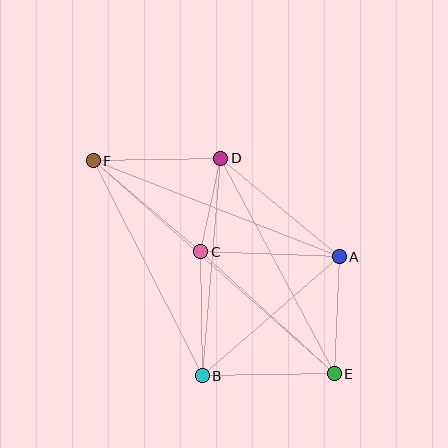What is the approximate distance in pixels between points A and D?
The distance between A and D is approximately 154 pixels.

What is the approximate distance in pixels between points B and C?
The distance between B and C is approximately 124 pixels.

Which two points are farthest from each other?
Points E and F are farthest from each other.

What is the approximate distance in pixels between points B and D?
The distance between B and D is approximately 218 pixels.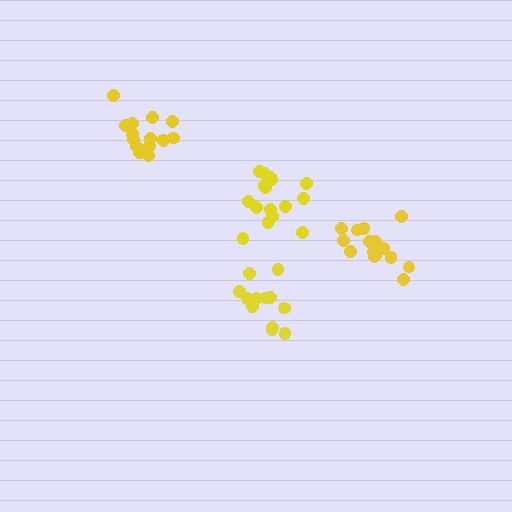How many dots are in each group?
Group 1: 12 dots, Group 2: 16 dots, Group 3: 15 dots, Group 4: 16 dots (59 total).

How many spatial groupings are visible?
There are 4 spatial groupings.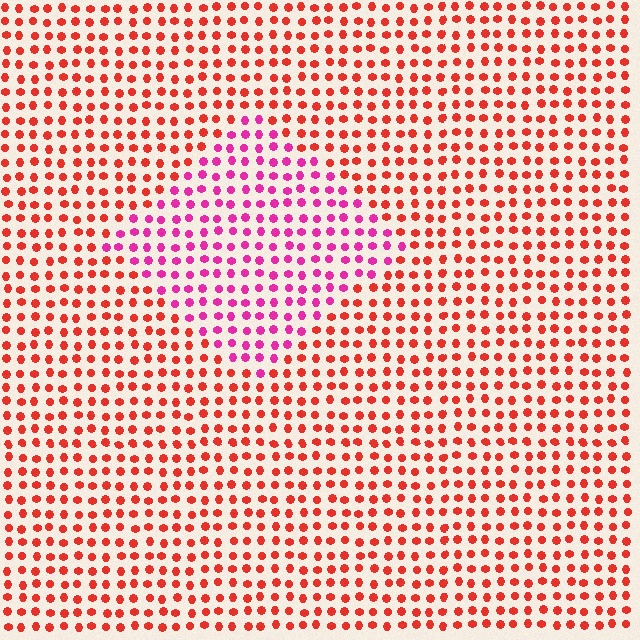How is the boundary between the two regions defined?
The boundary is defined purely by a slight shift in hue (about 43 degrees). Spacing, size, and orientation are identical on both sides.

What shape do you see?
I see a diamond.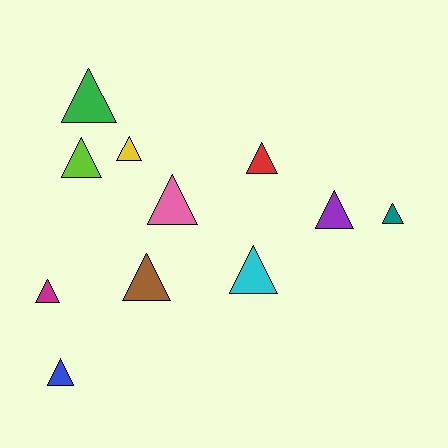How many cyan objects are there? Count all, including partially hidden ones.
There is 1 cyan object.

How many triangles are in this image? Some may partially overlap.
There are 11 triangles.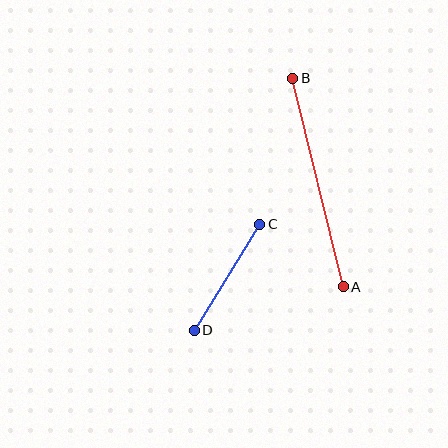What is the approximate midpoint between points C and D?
The midpoint is at approximately (227, 277) pixels.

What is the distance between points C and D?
The distance is approximately 125 pixels.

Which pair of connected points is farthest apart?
Points A and B are farthest apart.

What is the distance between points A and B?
The distance is approximately 215 pixels.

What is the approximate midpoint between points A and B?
The midpoint is at approximately (318, 182) pixels.